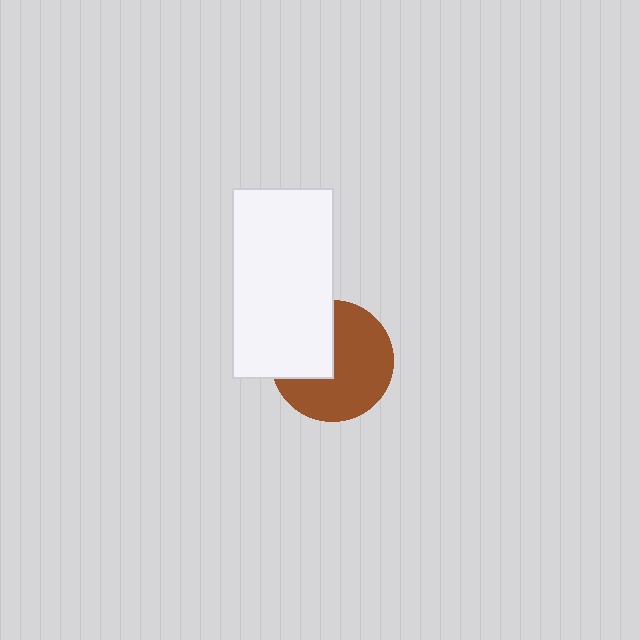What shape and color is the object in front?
The object in front is a white rectangle.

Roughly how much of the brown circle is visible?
About half of it is visible (roughly 65%).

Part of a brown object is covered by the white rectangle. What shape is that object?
It is a circle.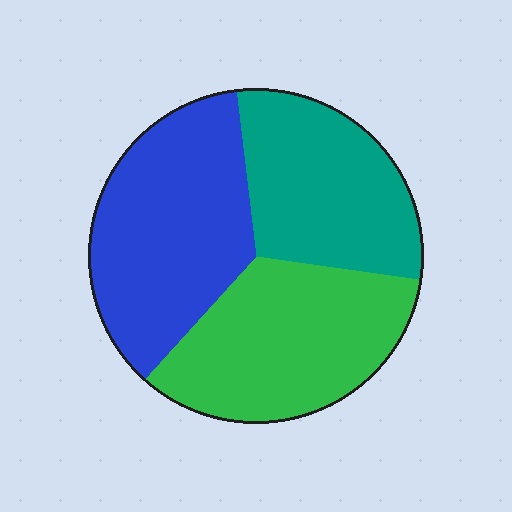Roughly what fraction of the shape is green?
Green takes up about one third (1/3) of the shape.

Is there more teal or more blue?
Blue.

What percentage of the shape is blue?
Blue covers 37% of the shape.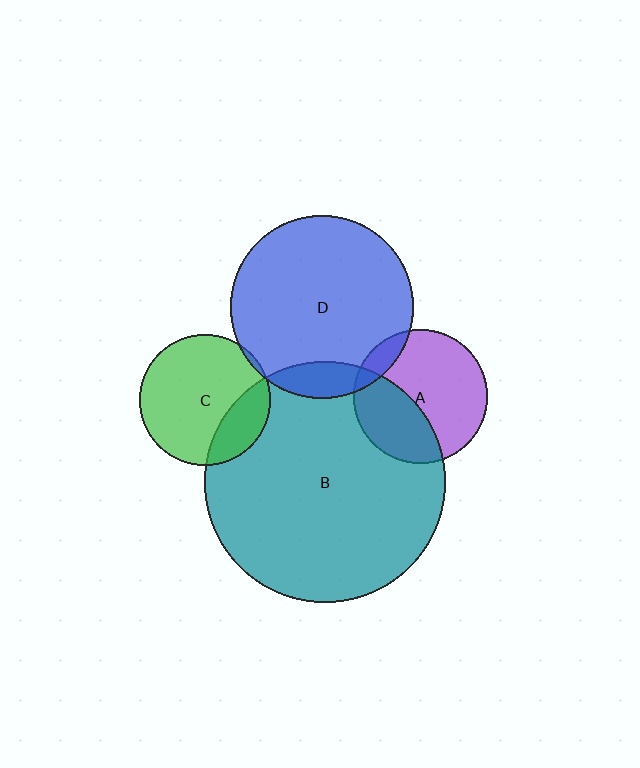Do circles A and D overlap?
Yes.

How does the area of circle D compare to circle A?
Approximately 1.9 times.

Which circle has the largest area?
Circle B (teal).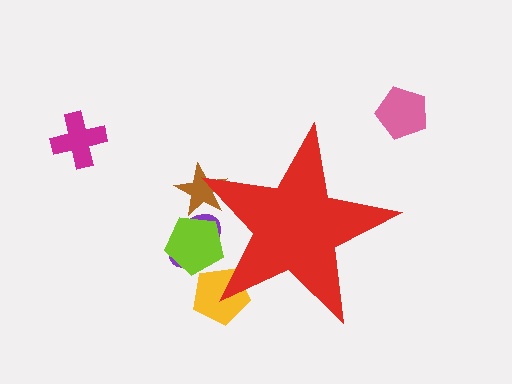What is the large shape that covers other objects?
A red star.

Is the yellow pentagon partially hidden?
Yes, the yellow pentagon is partially hidden behind the red star.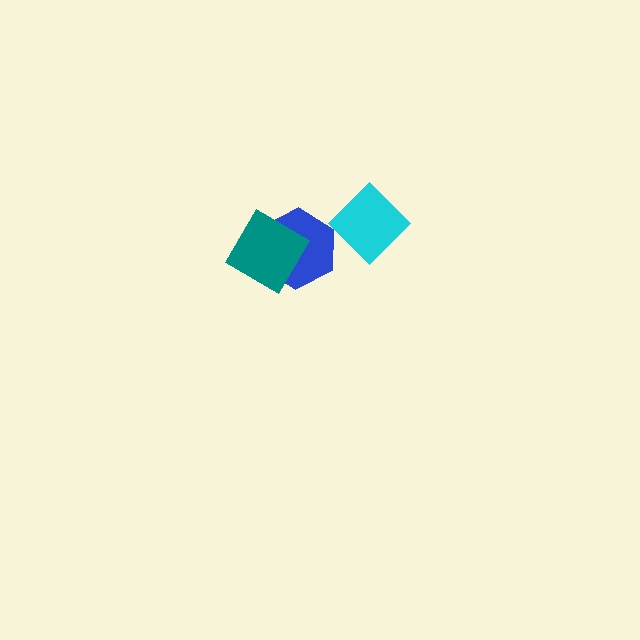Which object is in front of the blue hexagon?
The teal diamond is in front of the blue hexagon.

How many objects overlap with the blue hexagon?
1 object overlaps with the blue hexagon.